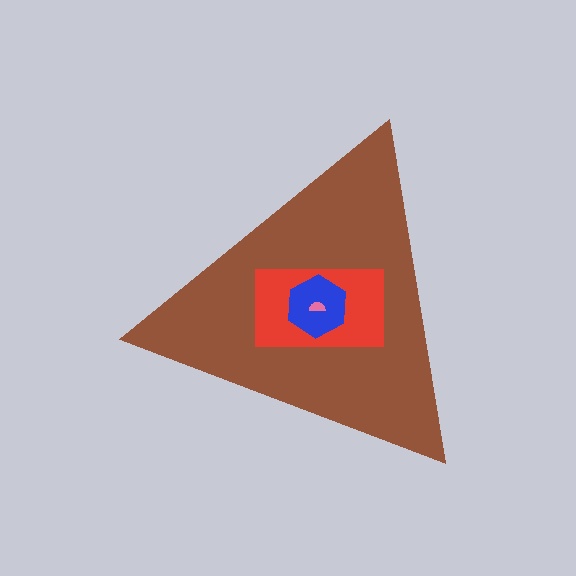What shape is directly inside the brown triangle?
The red rectangle.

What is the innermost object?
The pink semicircle.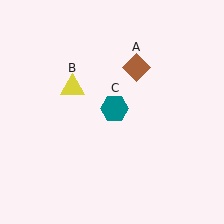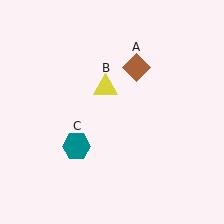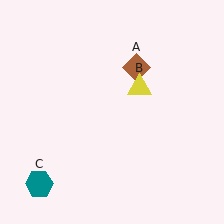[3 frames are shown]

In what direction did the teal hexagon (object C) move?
The teal hexagon (object C) moved down and to the left.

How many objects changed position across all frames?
2 objects changed position: yellow triangle (object B), teal hexagon (object C).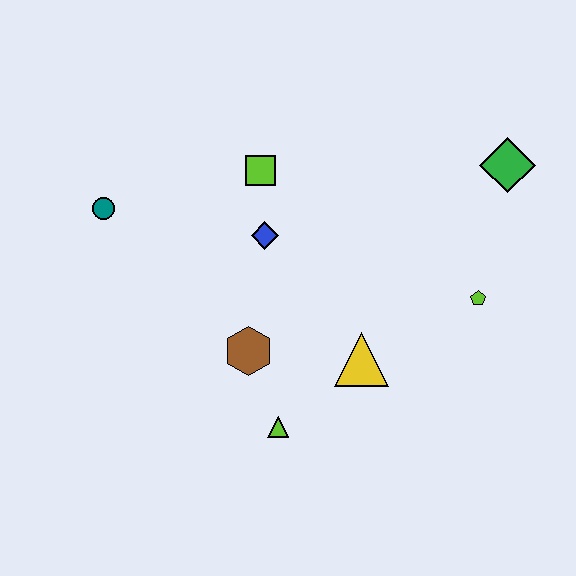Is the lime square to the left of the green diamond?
Yes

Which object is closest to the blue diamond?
The lime square is closest to the blue diamond.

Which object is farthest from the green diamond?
The teal circle is farthest from the green diamond.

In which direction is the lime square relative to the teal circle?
The lime square is to the right of the teal circle.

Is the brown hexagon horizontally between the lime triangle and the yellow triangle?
No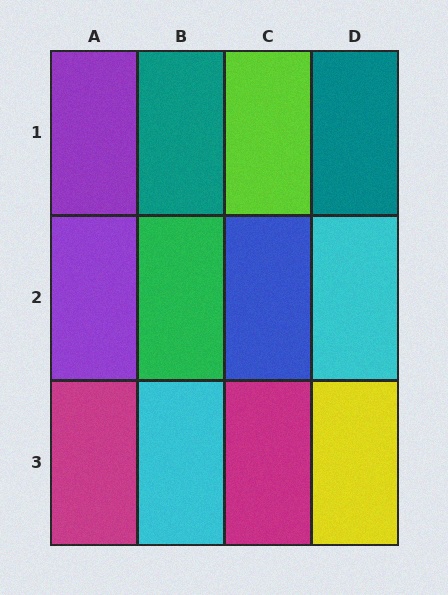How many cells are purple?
2 cells are purple.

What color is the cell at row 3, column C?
Magenta.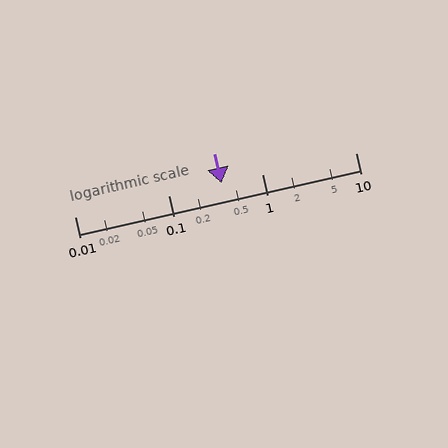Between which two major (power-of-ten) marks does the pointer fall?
The pointer is between 0.1 and 1.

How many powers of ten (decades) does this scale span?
The scale spans 3 decades, from 0.01 to 10.